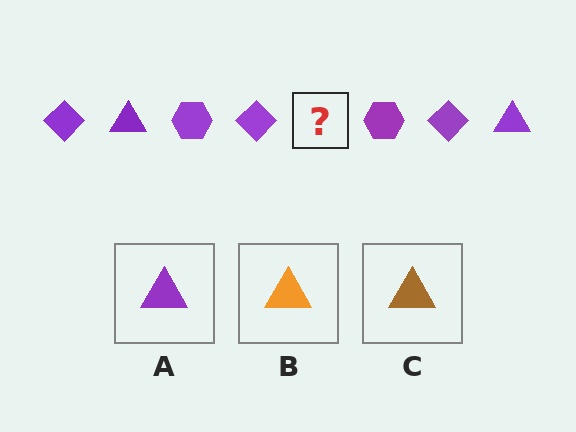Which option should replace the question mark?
Option A.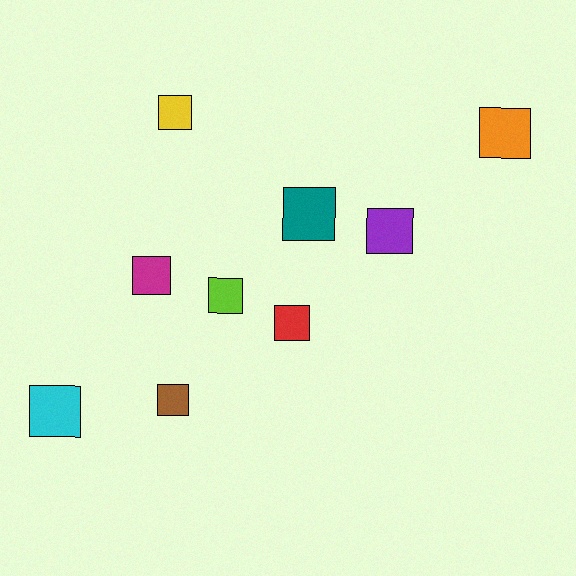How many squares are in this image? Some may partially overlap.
There are 9 squares.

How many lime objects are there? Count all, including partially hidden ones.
There is 1 lime object.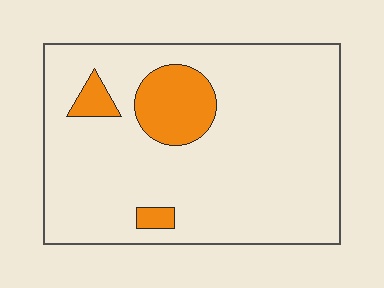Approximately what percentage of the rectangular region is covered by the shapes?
Approximately 15%.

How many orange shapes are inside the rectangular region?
3.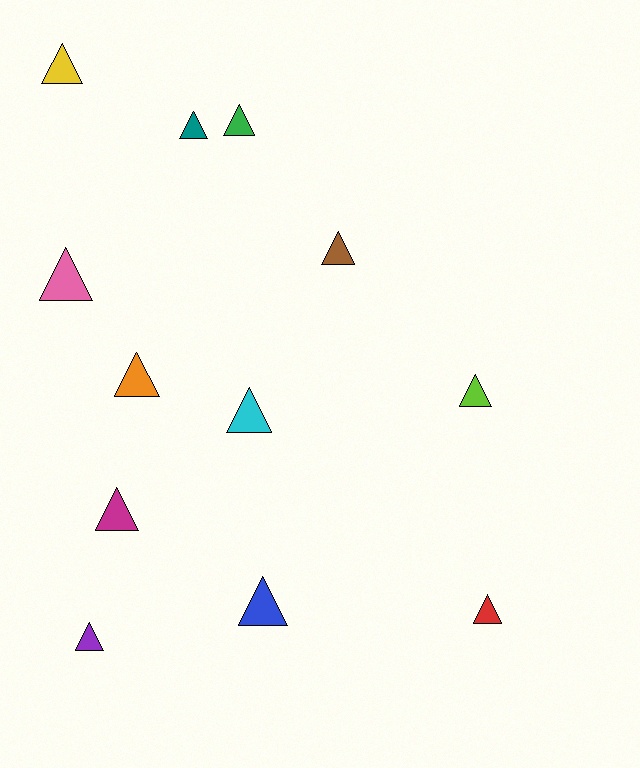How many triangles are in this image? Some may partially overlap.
There are 12 triangles.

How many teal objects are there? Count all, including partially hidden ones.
There is 1 teal object.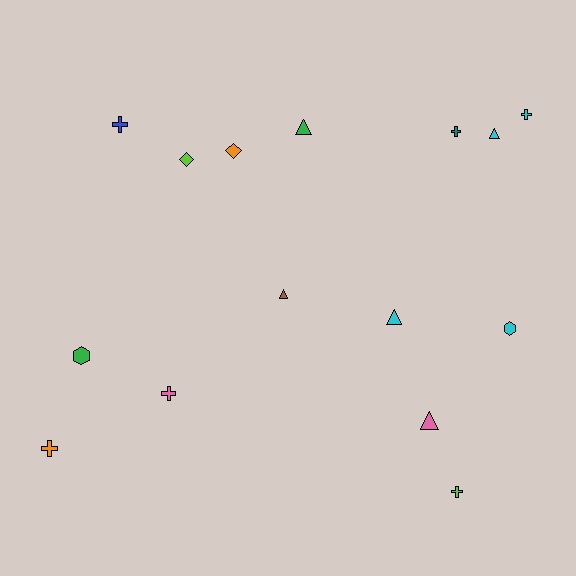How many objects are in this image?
There are 15 objects.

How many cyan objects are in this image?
There are 4 cyan objects.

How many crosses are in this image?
There are 6 crosses.